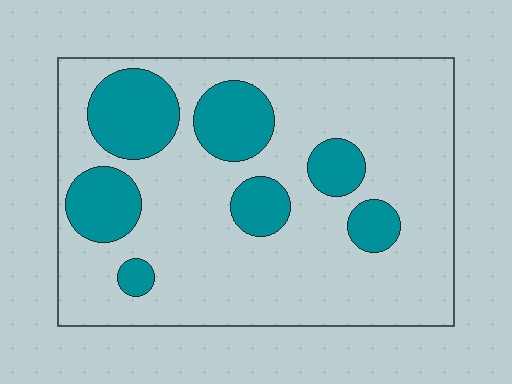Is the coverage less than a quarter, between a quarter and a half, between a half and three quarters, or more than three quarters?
Less than a quarter.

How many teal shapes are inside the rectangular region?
7.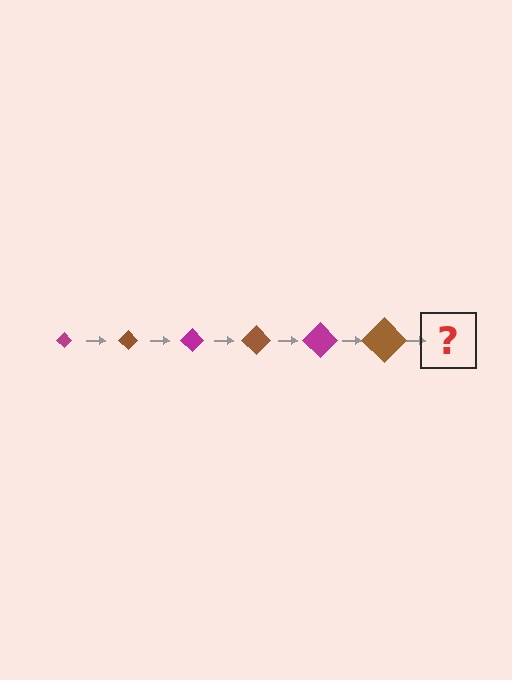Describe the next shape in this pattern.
It should be a magenta diamond, larger than the previous one.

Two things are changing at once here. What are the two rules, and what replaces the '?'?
The two rules are that the diamond grows larger each step and the color cycles through magenta and brown. The '?' should be a magenta diamond, larger than the previous one.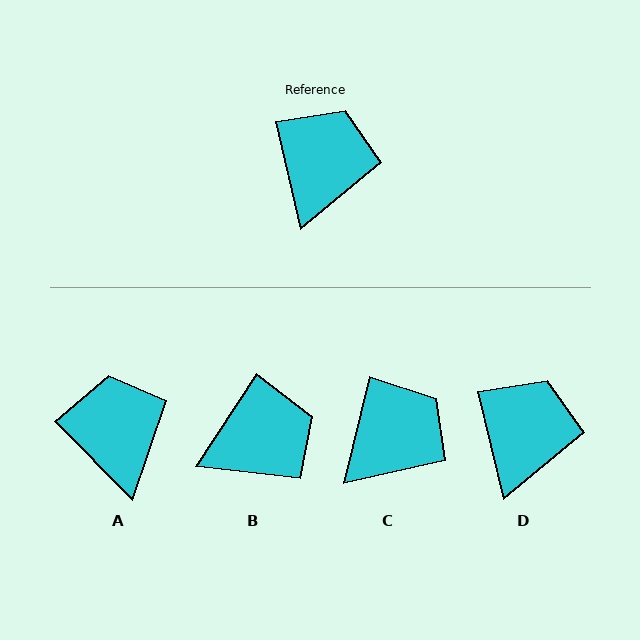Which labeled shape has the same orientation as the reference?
D.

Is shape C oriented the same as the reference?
No, it is off by about 27 degrees.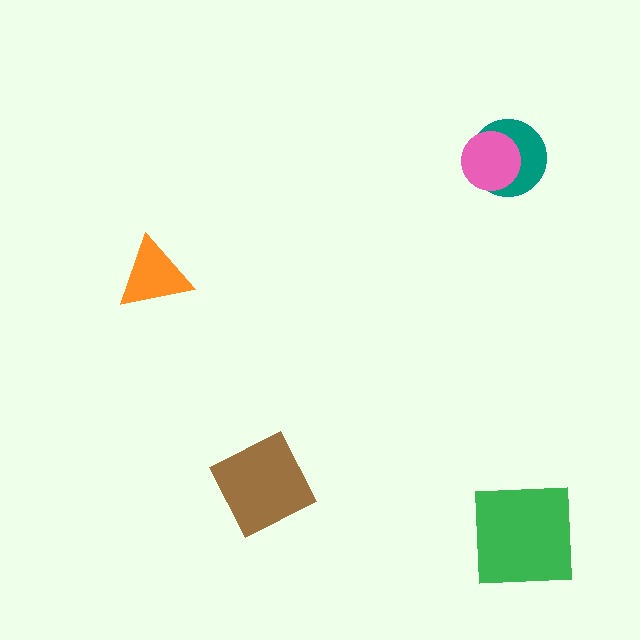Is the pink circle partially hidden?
No, no other shape covers it.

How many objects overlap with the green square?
0 objects overlap with the green square.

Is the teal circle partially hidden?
Yes, it is partially covered by another shape.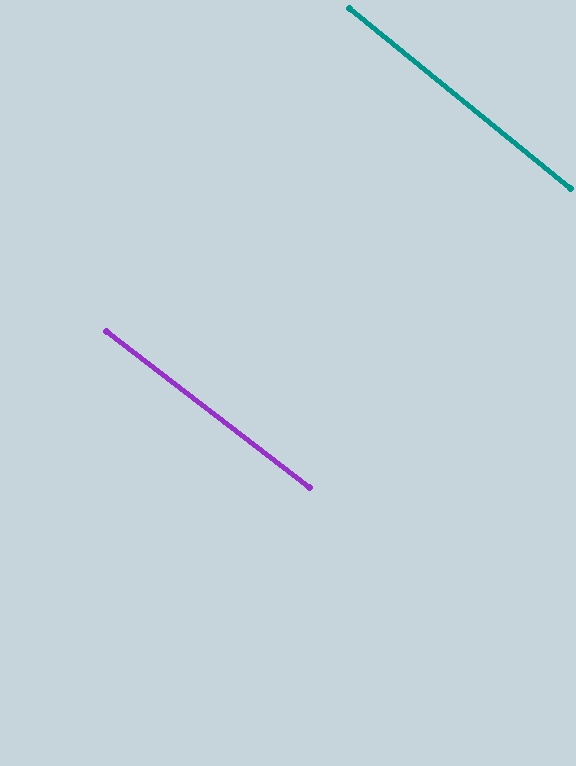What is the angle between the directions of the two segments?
Approximately 2 degrees.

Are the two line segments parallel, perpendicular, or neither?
Parallel — their directions differ by only 1.6°.